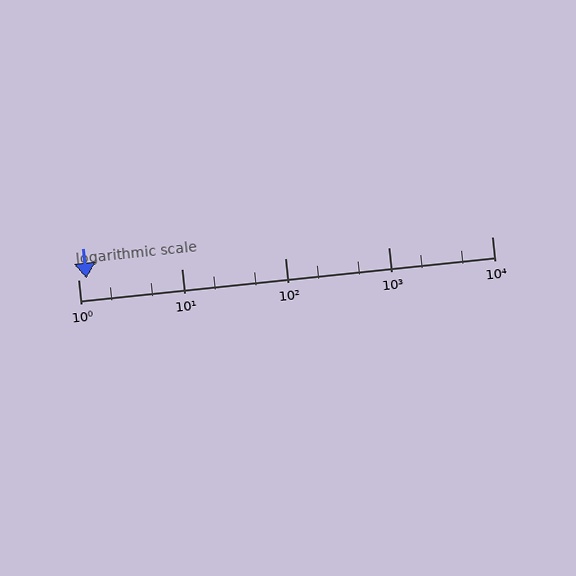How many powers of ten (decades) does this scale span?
The scale spans 4 decades, from 1 to 10000.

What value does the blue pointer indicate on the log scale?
The pointer indicates approximately 1.2.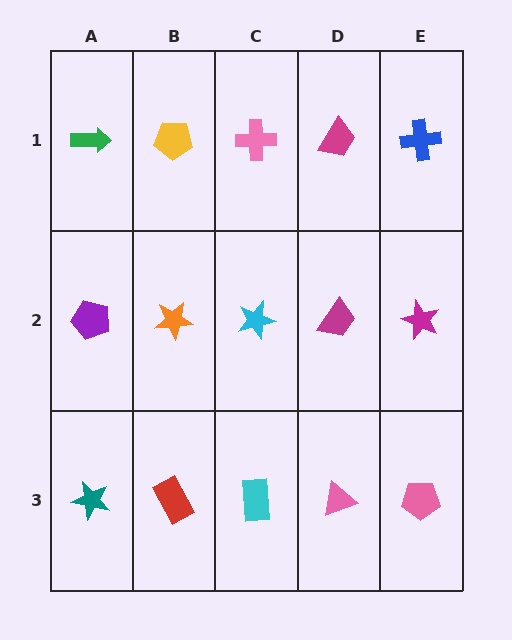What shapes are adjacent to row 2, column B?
A yellow pentagon (row 1, column B), a red rectangle (row 3, column B), a purple pentagon (row 2, column A), a cyan star (row 2, column C).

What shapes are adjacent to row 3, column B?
An orange star (row 2, column B), a teal star (row 3, column A), a cyan rectangle (row 3, column C).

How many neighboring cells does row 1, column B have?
3.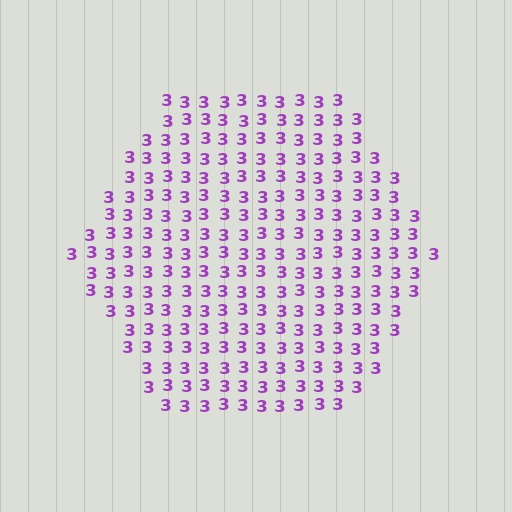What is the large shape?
The large shape is a hexagon.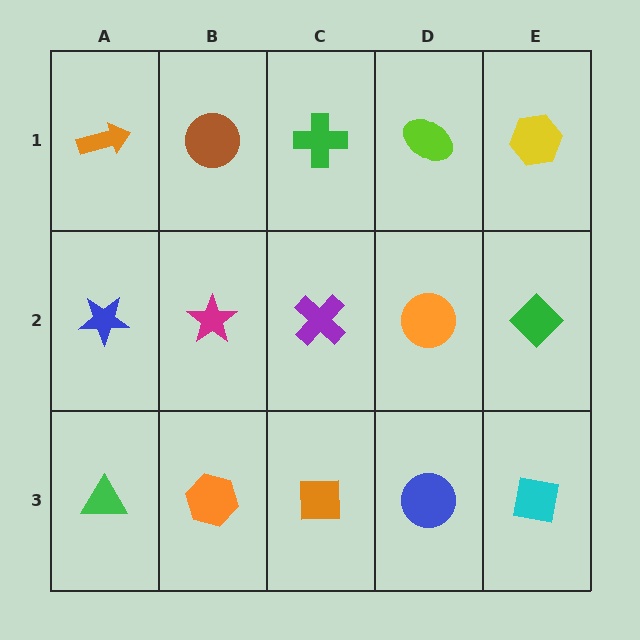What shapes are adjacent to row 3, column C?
A purple cross (row 2, column C), an orange hexagon (row 3, column B), a blue circle (row 3, column D).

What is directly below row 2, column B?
An orange hexagon.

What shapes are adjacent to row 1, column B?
A magenta star (row 2, column B), an orange arrow (row 1, column A), a green cross (row 1, column C).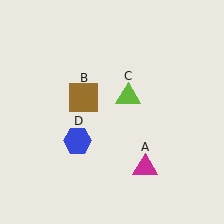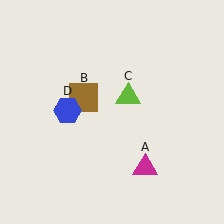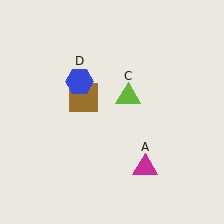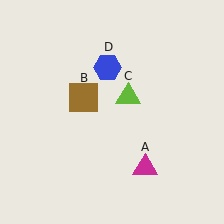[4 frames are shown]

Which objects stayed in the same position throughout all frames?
Magenta triangle (object A) and brown square (object B) and lime triangle (object C) remained stationary.